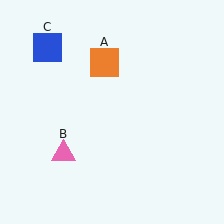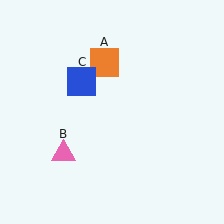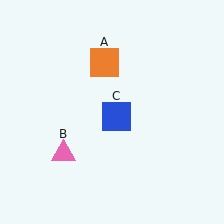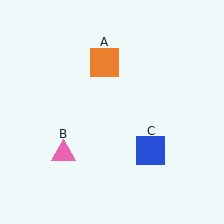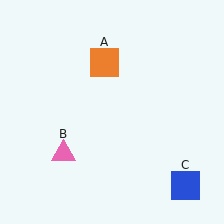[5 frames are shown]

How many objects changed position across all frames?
1 object changed position: blue square (object C).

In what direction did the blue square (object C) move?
The blue square (object C) moved down and to the right.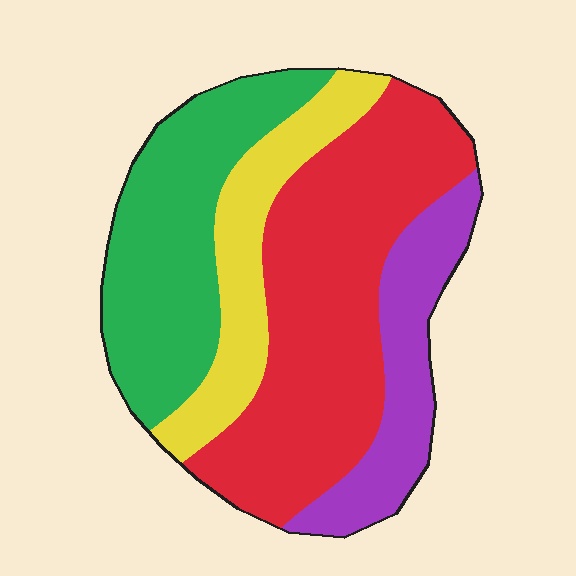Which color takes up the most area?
Red, at roughly 40%.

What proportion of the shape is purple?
Purple covers roughly 15% of the shape.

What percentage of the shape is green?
Green takes up between a sixth and a third of the shape.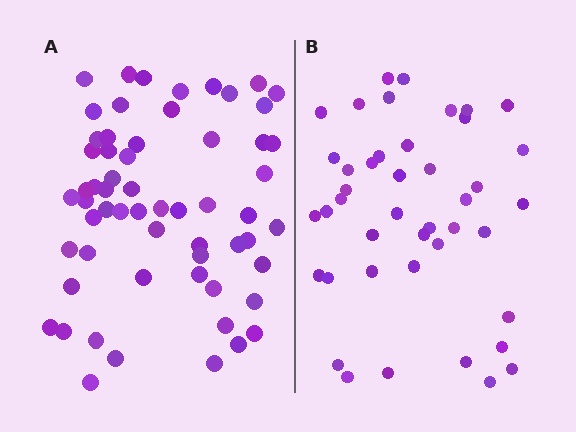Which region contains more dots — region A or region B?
Region A (the left region) has more dots.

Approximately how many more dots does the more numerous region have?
Region A has approximately 15 more dots than region B.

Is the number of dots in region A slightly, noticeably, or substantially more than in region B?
Region A has noticeably more, but not dramatically so. The ratio is roughly 1.4 to 1.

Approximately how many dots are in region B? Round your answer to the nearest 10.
About 40 dots. (The exact count is 43, which rounds to 40.)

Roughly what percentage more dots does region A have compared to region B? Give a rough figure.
About 40% more.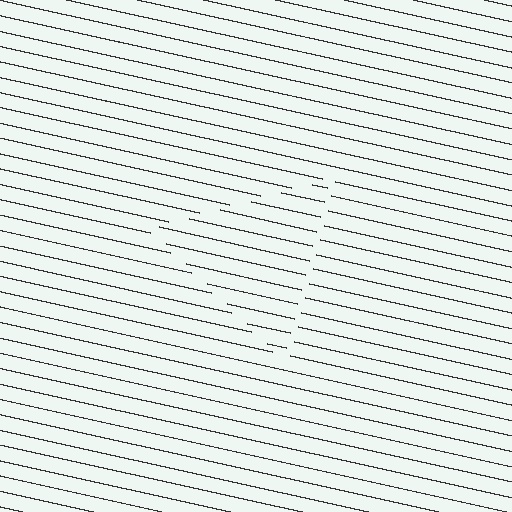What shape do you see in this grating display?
An illusory triangle. The interior of the shape contains the same grating, shifted by half a period — the contour is defined by the phase discontinuity where line-ends from the inner and outer gratings abut.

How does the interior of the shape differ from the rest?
The interior of the shape contains the same grating, shifted by half a period — the contour is defined by the phase discontinuity where line-ends from the inner and outer gratings abut.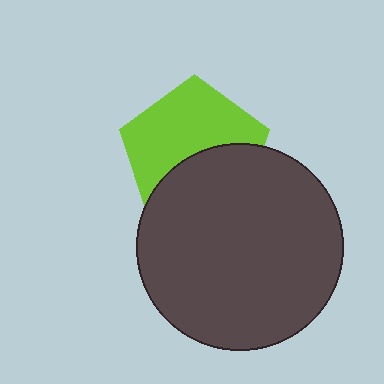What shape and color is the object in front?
The object in front is a dark gray circle.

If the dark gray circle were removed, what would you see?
You would see the complete lime pentagon.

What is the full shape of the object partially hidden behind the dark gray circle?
The partially hidden object is a lime pentagon.